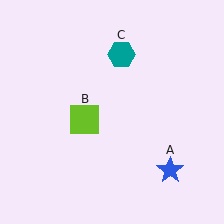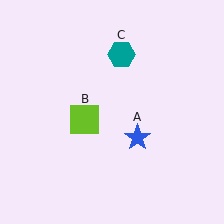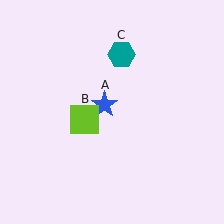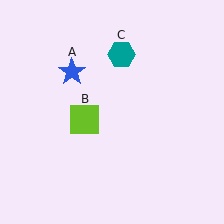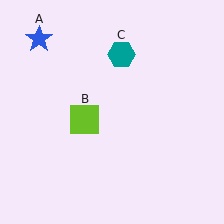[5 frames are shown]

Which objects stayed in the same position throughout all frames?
Lime square (object B) and teal hexagon (object C) remained stationary.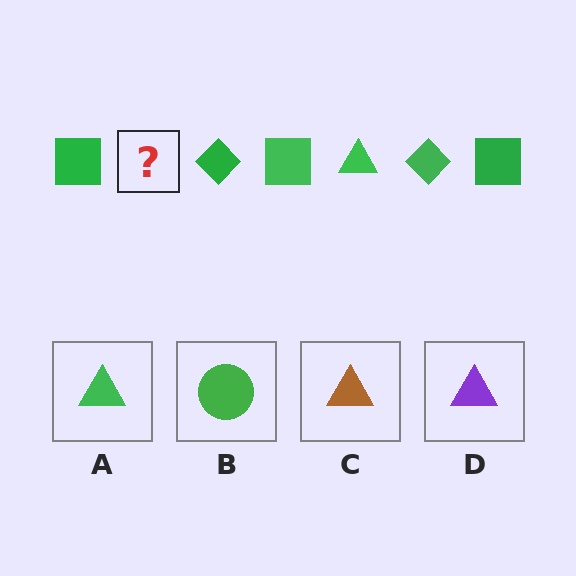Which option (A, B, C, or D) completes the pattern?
A.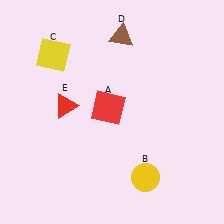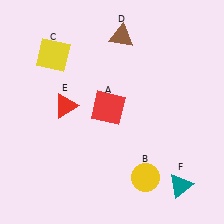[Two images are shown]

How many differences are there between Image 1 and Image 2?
There is 1 difference between the two images.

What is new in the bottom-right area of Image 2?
A teal triangle (F) was added in the bottom-right area of Image 2.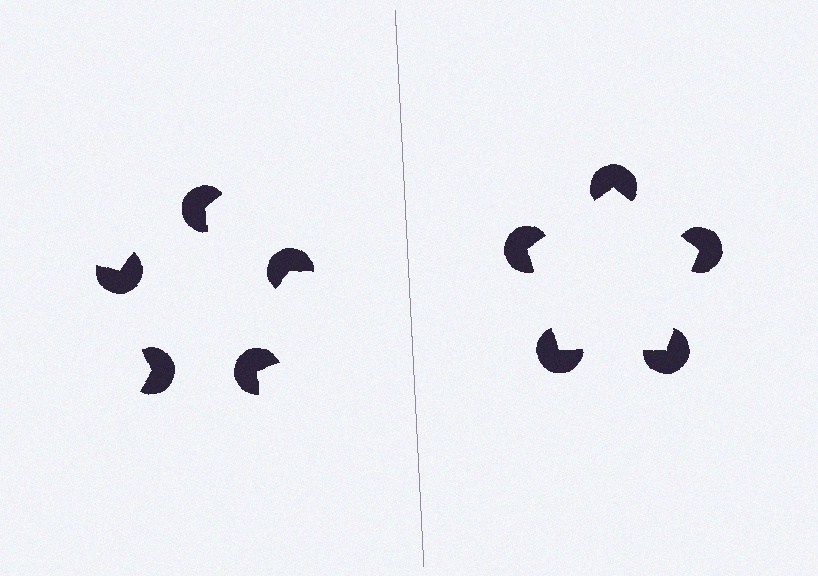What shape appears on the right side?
An illusory pentagon.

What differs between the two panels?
The pac-man discs are positioned identically on both sides; only the wedge orientations differ. On the right they align to a pentagon; on the left they are misaligned.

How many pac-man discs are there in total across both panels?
10 — 5 on each side.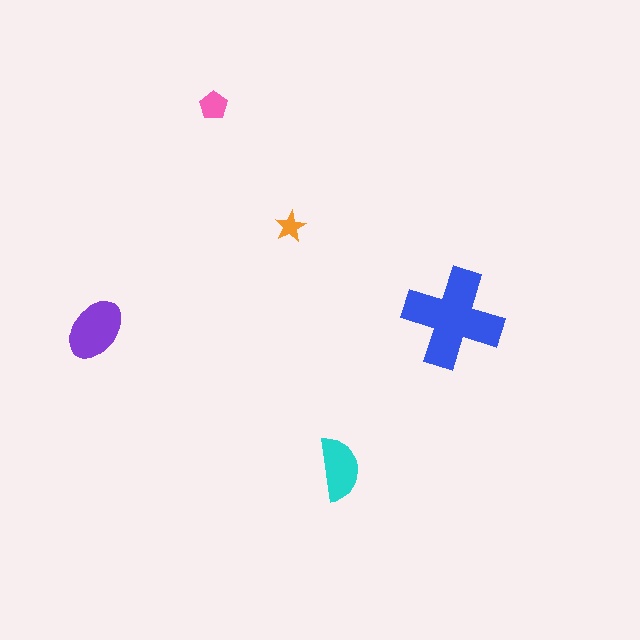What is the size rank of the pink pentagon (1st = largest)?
4th.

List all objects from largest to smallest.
The blue cross, the purple ellipse, the cyan semicircle, the pink pentagon, the orange star.